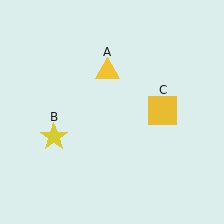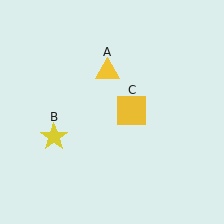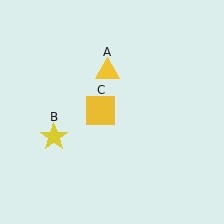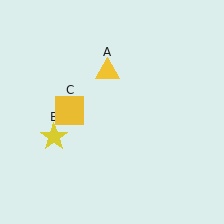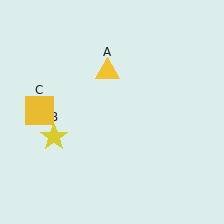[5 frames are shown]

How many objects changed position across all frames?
1 object changed position: yellow square (object C).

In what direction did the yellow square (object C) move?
The yellow square (object C) moved left.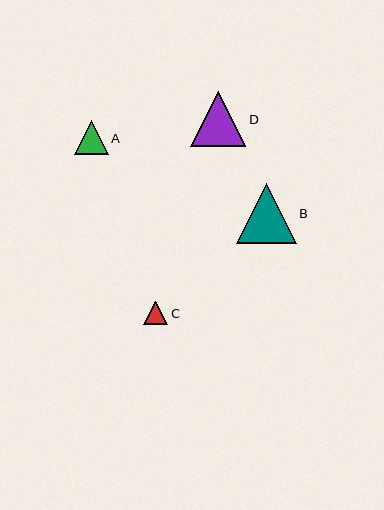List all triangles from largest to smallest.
From largest to smallest: B, D, A, C.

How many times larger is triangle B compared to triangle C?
Triangle B is approximately 2.5 times the size of triangle C.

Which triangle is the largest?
Triangle B is the largest with a size of approximately 59 pixels.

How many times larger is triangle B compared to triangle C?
Triangle B is approximately 2.5 times the size of triangle C.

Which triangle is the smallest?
Triangle C is the smallest with a size of approximately 24 pixels.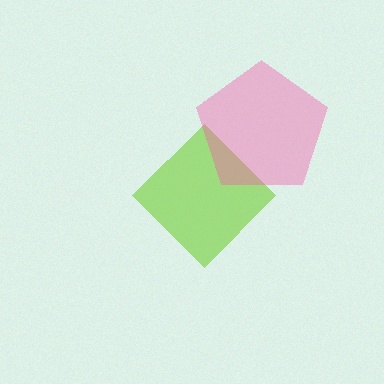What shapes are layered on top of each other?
The layered shapes are: a lime diamond, a pink pentagon.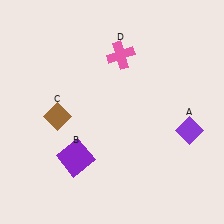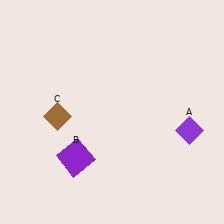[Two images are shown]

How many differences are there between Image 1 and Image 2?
There is 1 difference between the two images.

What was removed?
The pink cross (D) was removed in Image 2.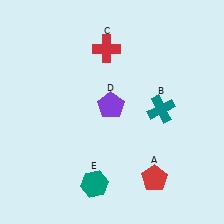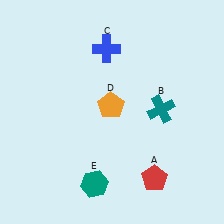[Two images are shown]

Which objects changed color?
C changed from red to blue. D changed from purple to orange.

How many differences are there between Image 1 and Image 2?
There are 2 differences between the two images.